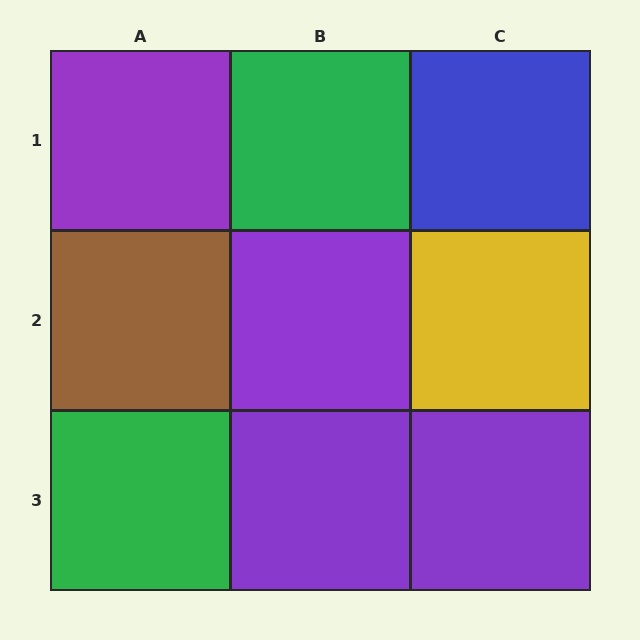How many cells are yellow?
1 cell is yellow.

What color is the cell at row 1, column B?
Green.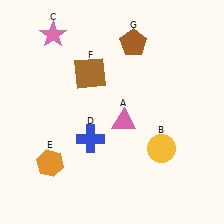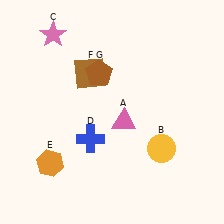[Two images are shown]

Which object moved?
The brown pentagon (G) moved left.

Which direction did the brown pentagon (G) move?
The brown pentagon (G) moved left.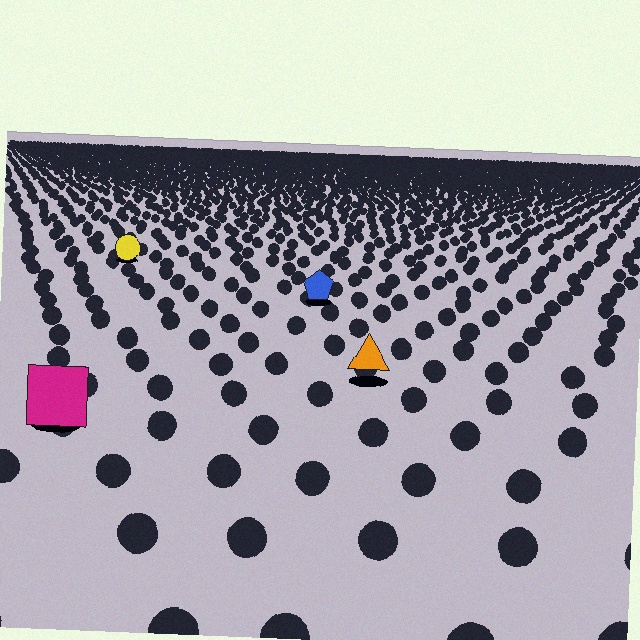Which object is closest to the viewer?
The magenta square is closest. The texture marks near it are larger and more spread out.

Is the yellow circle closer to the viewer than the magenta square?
No. The magenta square is closer — you can tell from the texture gradient: the ground texture is coarser near it.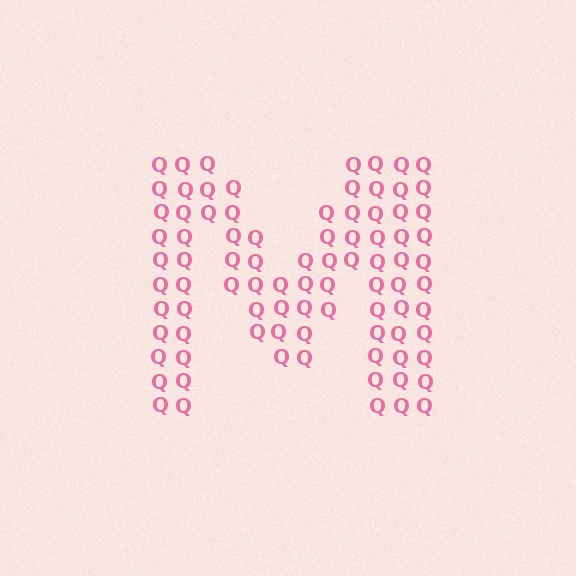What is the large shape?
The large shape is the letter M.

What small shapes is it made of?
It is made of small letter Q's.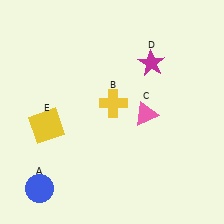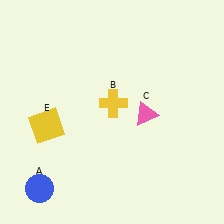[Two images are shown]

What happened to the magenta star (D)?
The magenta star (D) was removed in Image 2. It was in the top-right area of Image 1.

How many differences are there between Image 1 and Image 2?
There is 1 difference between the two images.